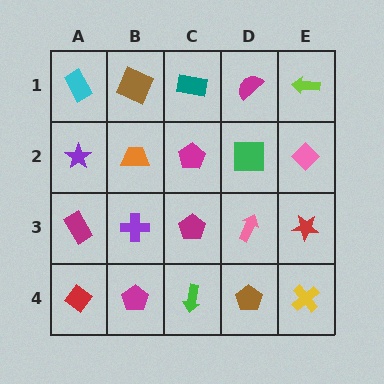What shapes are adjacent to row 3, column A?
A purple star (row 2, column A), a red diamond (row 4, column A), a purple cross (row 3, column B).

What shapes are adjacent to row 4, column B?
A purple cross (row 3, column B), a red diamond (row 4, column A), a green arrow (row 4, column C).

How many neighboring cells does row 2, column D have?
4.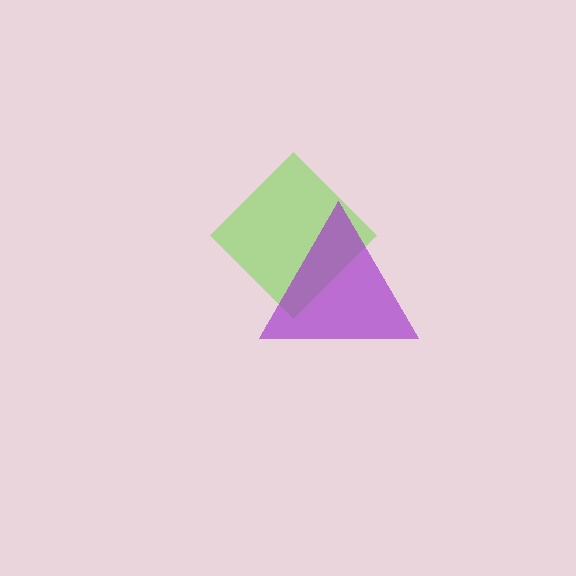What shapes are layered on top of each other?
The layered shapes are: a lime diamond, a purple triangle.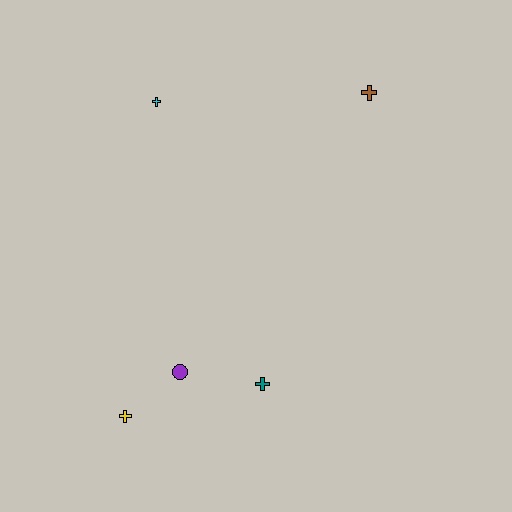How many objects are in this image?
There are 5 objects.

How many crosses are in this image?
There are 4 crosses.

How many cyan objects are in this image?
There is 1 cyan object.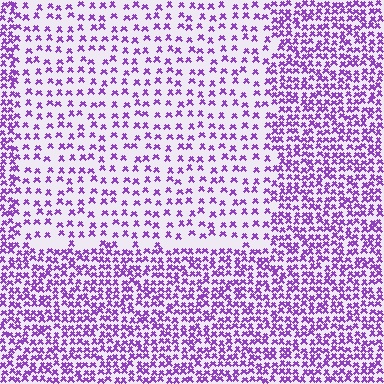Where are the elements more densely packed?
The elements are more densely packed outside the rectangle boundary.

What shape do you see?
I see a rectangle.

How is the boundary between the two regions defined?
The boundary is defined by a change in element density (approximately 2.1x ratio). All elements are the same color, size, and shape.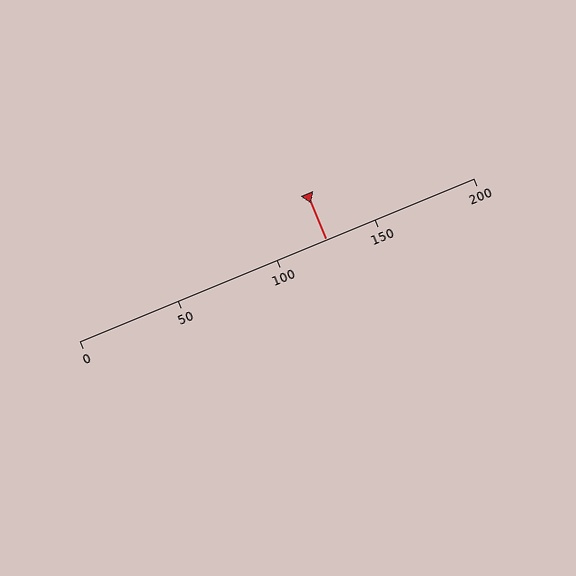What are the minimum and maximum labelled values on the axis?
The axis runs from 0 to 200.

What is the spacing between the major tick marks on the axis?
The major ticks are spaced 50 apart.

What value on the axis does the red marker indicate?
The marker indicates approximately 125.